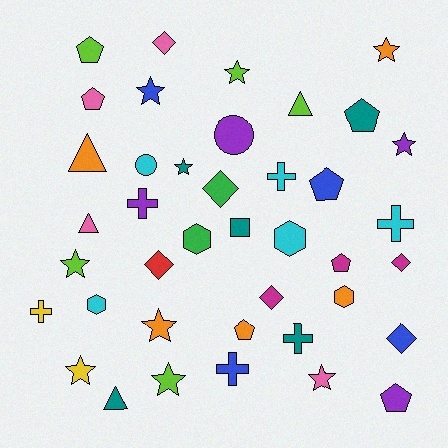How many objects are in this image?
There are 40 objects.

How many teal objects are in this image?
There are 5 teal objects.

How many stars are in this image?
There are 10 stars.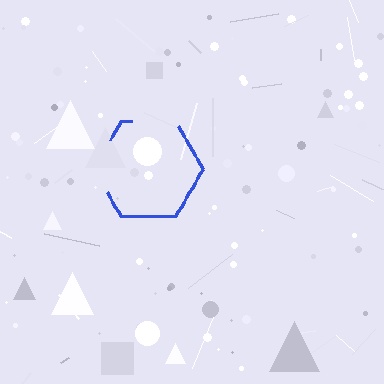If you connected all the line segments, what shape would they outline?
They would outline a hexagon.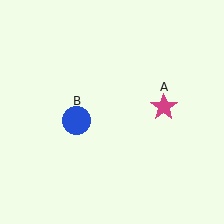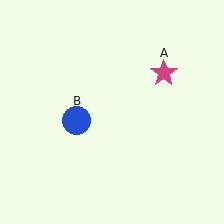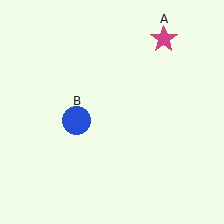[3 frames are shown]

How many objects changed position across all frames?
1 object changed position: magenta star (object A).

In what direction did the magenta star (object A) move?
The magenta star (object A) moved up.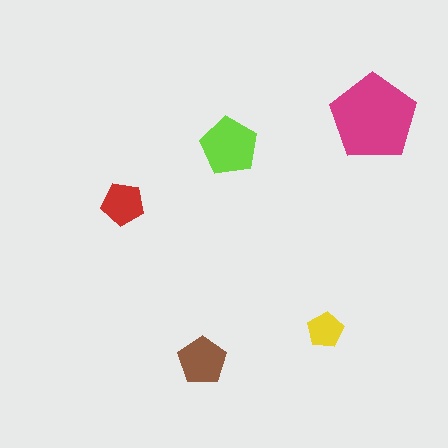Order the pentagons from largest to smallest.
the magenta one, the lime one, the brown one, the red one, the yellow one.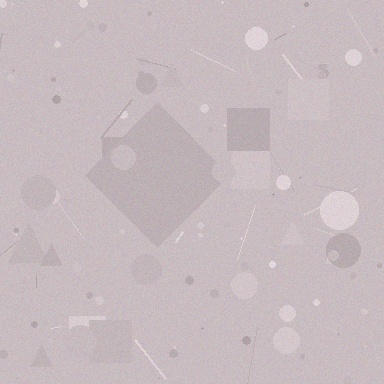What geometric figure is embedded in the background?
A diamond is embedded in the background.